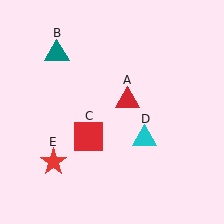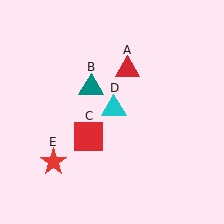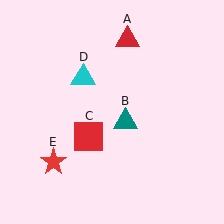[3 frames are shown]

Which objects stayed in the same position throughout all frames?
Red square (object C) and red star (object E) remained stationary.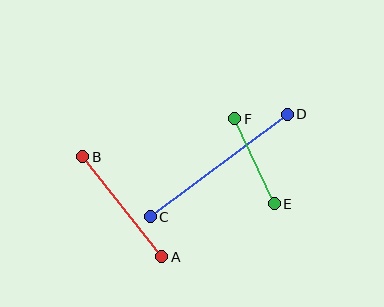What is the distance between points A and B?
The distance is approximately 127 pixels.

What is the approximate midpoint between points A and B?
The midpoint is at approximately (122, 207) pixels.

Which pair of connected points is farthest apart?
Points C and D are farthest apart.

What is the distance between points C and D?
The distance is approximately 171 pixels.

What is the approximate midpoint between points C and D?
The midpoint is at approximately (219, 165) pixels.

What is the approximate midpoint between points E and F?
The midpoint is at approximately (254, 161) pixels.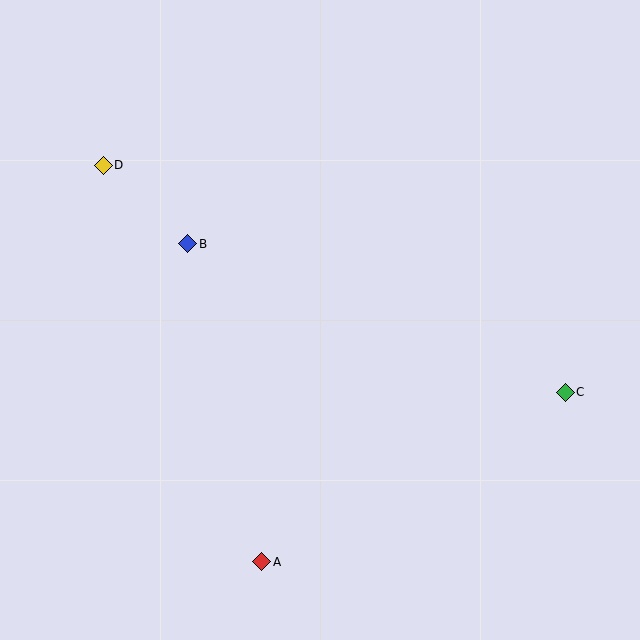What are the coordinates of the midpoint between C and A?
The midpoint between C and A is at (414, 477).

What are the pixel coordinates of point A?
Point A is at (262, 562).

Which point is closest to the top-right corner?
Point C is closest to the top-right corner.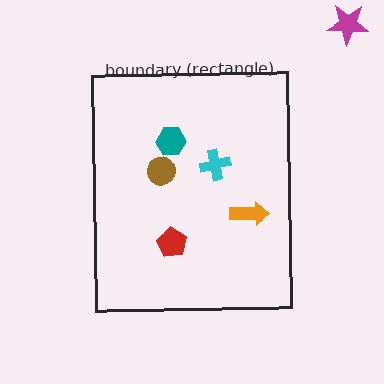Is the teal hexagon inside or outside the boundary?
Inside.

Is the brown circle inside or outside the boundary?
Inside.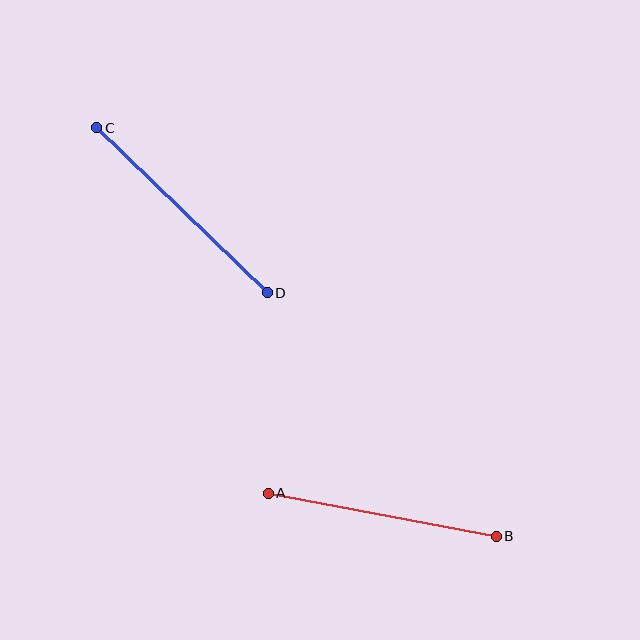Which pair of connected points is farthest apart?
Points C and D are farthest apart.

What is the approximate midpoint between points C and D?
The midpoint is at approximately (182, 210) pixels.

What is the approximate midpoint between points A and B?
The midpoint is at approximately (382, 515) pixels.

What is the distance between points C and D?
The distance is approximately 237 pixels.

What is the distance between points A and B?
The distance is approximately 232 pixels.